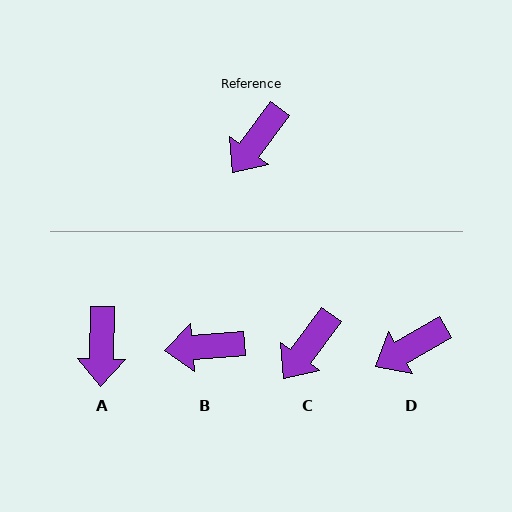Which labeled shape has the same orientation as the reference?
C.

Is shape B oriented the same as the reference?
No, it is off by about 49 degrees.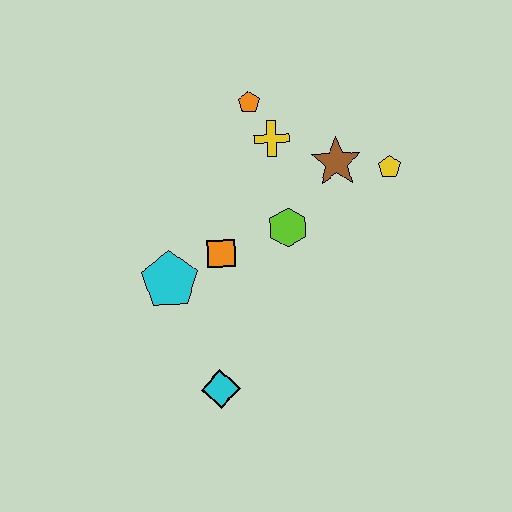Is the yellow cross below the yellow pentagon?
No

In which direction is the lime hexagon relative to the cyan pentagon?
The lime hexagon is to the right of the cyan pentagon.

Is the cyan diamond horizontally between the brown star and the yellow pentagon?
No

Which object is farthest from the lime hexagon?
The cyan diamond is farthest from the lime hexagon.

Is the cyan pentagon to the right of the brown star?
No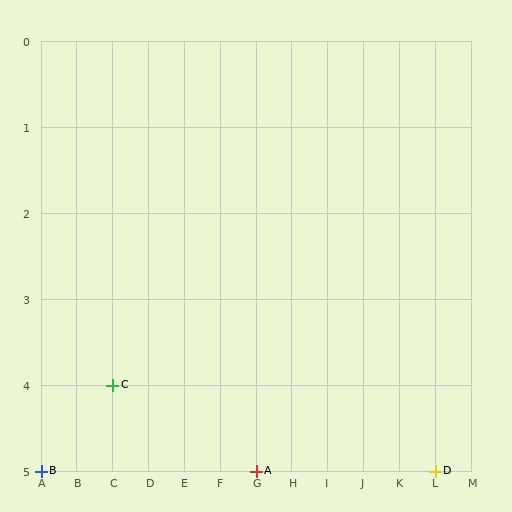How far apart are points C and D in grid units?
Points C and D are 9 columns and 1 row apart (about 9.1 grid units diagonally).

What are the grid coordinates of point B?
Point B is at grid coordinates (A, 5).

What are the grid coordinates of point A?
Point A is at grid coordinates (G, 5).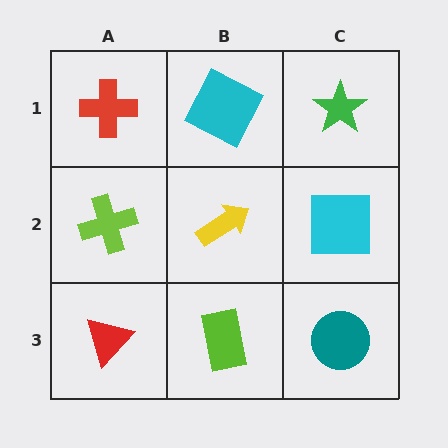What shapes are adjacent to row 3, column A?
A lime cross (row 2, column A), a lime rectangle (row 3, column B).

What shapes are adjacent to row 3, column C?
A cyan square (row 2, column C), a lime rectangle (row 3, column B).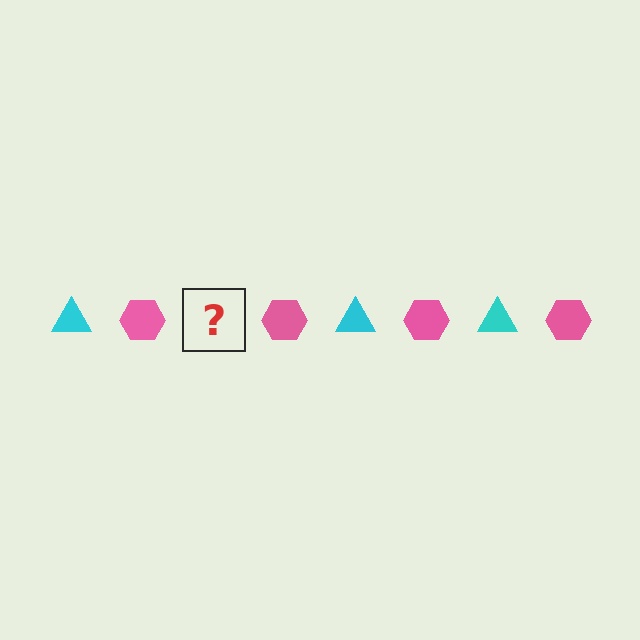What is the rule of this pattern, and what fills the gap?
The rule is that the pattern alternates between cyan triangle and pink hexagon. The gap should be filled with a cyan triangle.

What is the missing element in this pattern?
The missing element is a cyan triangle.